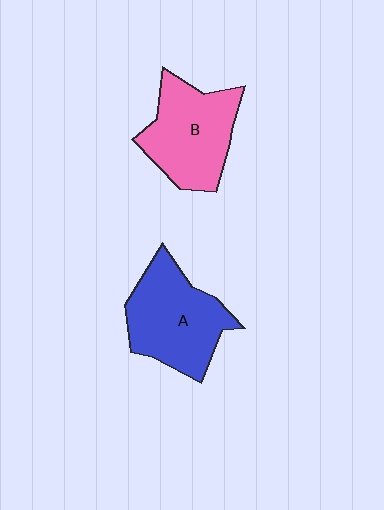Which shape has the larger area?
Shape A (blue).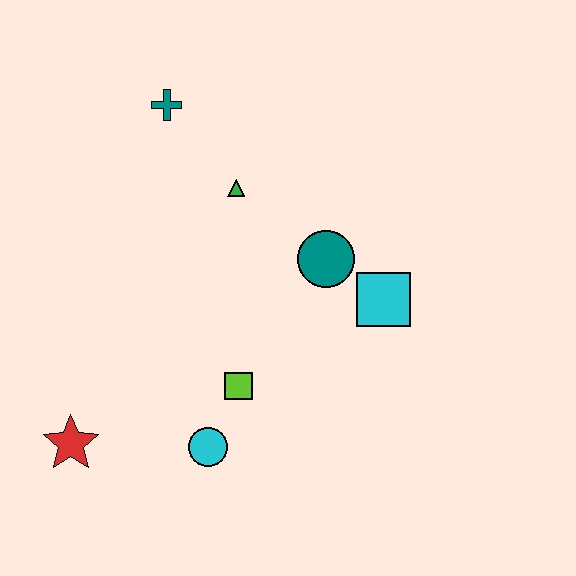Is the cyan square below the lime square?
No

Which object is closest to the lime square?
The cyan circle is closest to the lime square.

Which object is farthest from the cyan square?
The red star is farthest from the cyan square.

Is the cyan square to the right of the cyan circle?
Yes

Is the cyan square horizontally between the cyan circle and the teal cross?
No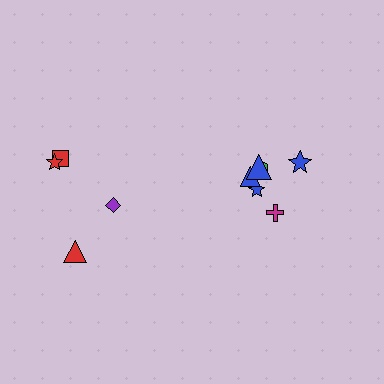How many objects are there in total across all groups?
There are 10 objects.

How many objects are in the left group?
There are 4 objects.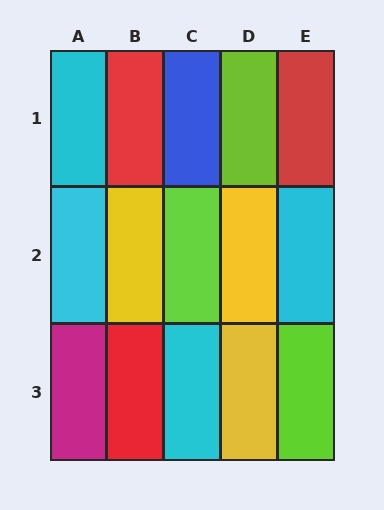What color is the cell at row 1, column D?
Lime.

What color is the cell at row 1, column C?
Blue.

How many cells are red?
3 cells are red.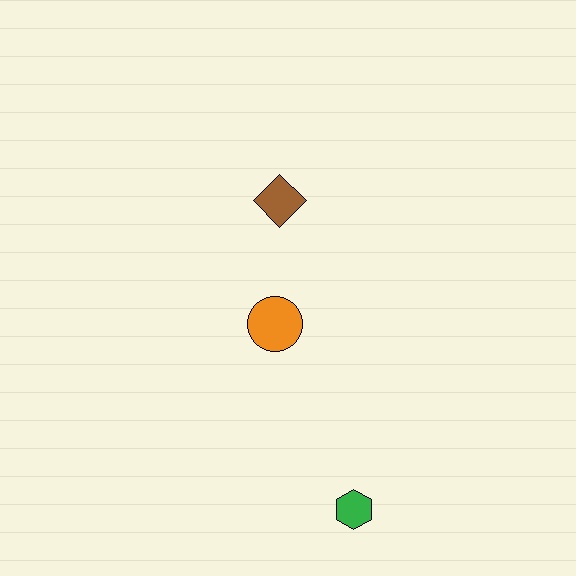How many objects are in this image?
There are 3 objects.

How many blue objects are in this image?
There are no blue objects.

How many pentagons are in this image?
There are no pentagons.